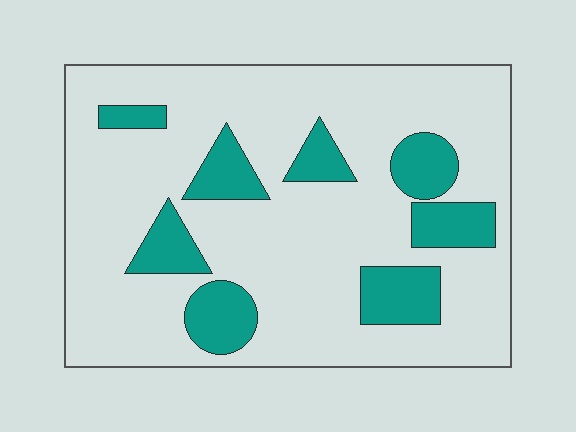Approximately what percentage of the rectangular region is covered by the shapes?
Approximately 20%.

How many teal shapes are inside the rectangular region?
8.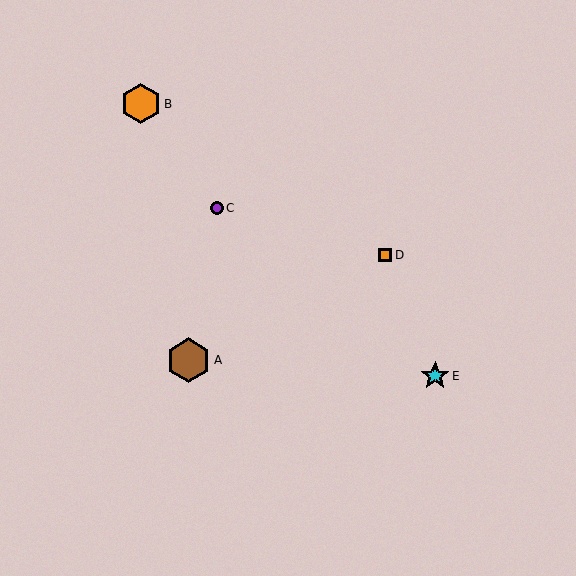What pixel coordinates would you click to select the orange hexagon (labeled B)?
Click at (141, 104) to select the orange hexagon B.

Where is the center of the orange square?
The center of the orange square is at (385, 255).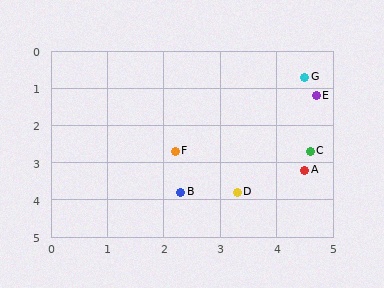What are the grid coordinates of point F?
Point F is at approximately (2.2, 2.7).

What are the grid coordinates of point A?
Point A is at approximately (4.5, 3.2).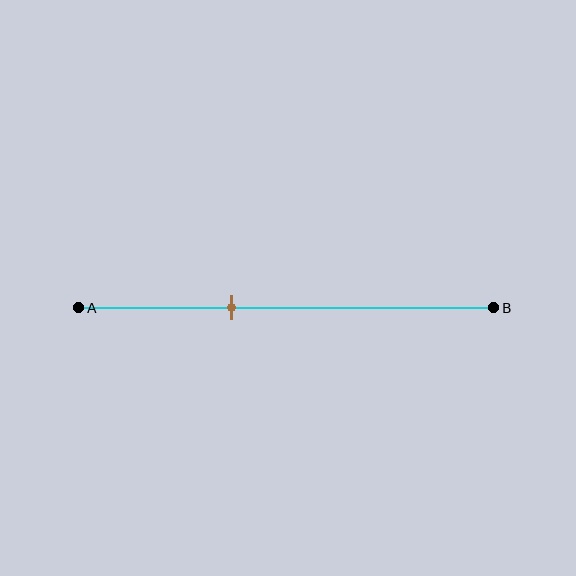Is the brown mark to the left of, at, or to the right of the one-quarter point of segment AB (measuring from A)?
The brown mark is to the right of the one-quarter point of segment AB.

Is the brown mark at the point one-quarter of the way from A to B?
No, the mark is at about 35% from A, not at the 25% one-quarter point.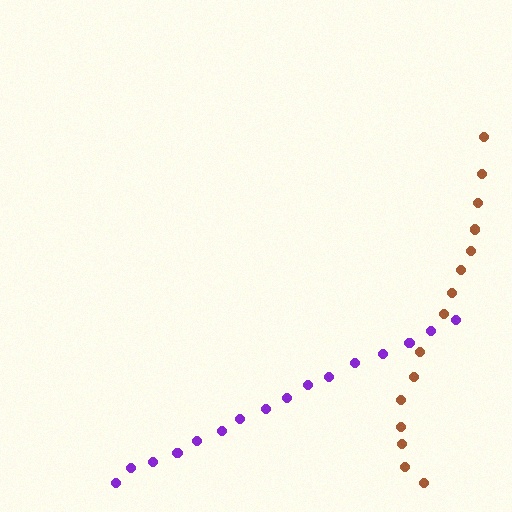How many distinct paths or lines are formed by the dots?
There are 2 distinct paths.